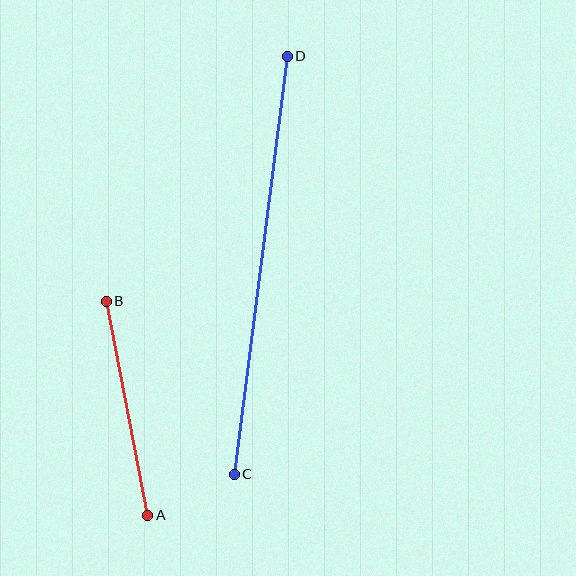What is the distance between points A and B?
The distance is approximately 218 pixels.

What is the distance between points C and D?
The distance is approximately 421 pixels.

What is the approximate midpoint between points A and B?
The midpoint is at approximately (127, 408) pixels.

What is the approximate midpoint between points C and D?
The midpoint is at approximately (261, 265) pixels.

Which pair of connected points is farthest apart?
Points C and D are farthest apart.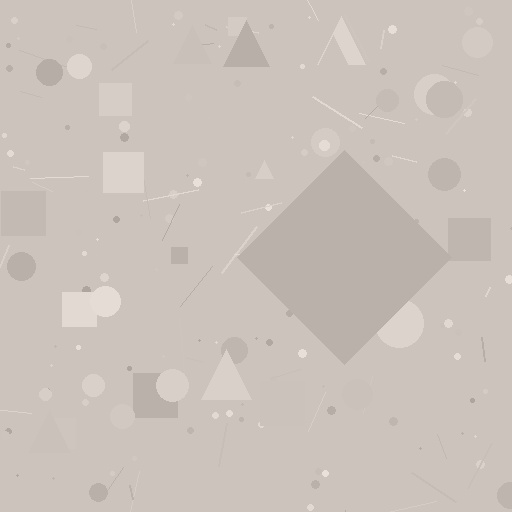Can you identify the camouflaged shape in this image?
The camouflaged shape is a diamond.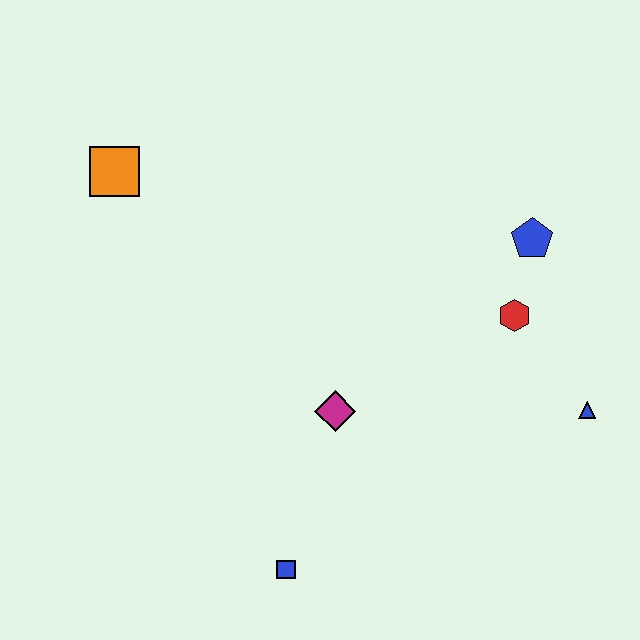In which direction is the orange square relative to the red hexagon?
The orange square is to the left of the red hexagon.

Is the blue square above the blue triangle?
No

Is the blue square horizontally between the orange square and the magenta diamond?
Yes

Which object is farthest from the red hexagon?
The orange square is farthest from the red hexagon.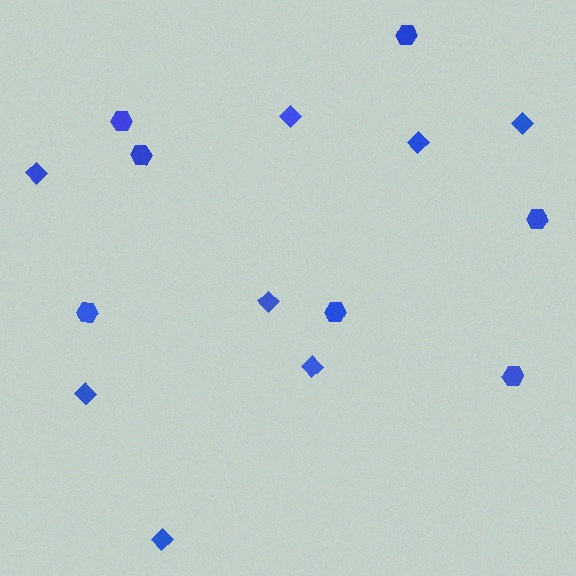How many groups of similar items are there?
There are 2 groups: one group of diamonds (8) and one group of hexagons (7).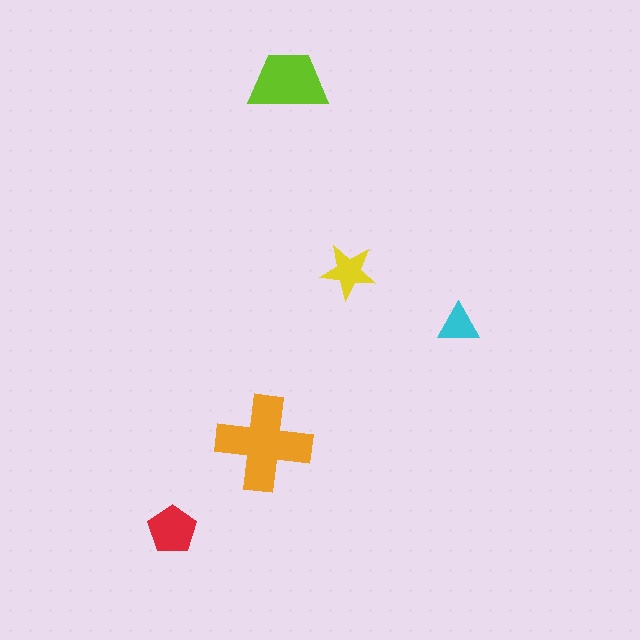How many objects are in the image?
There are 5 objects in the image.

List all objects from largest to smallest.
The orange cross, the lime trapezoid, the red pentagon, the yellow star, the cyan triangle.